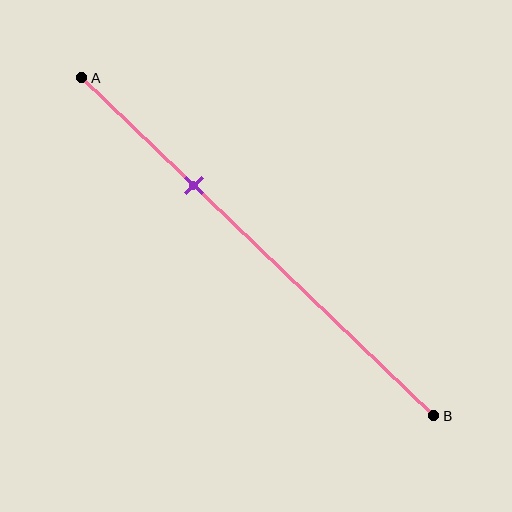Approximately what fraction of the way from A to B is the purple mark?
The purple mark is approximately 30% of the way from A to B.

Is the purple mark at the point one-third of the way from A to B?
Yes, the mark is approximately at the one-third point.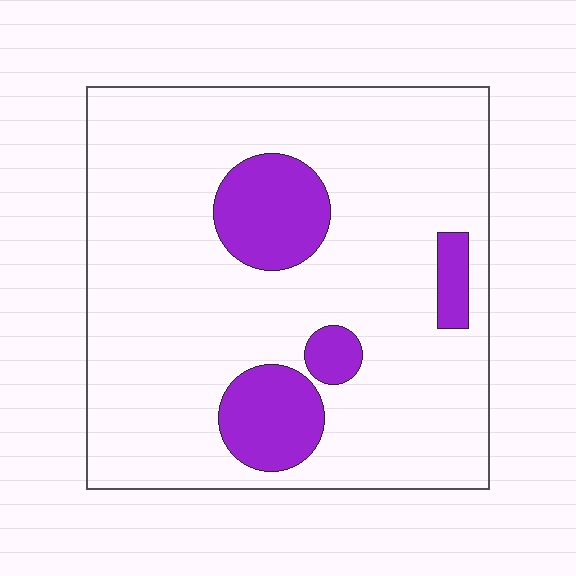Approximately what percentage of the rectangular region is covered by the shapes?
Approximately 15%.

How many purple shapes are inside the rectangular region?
4.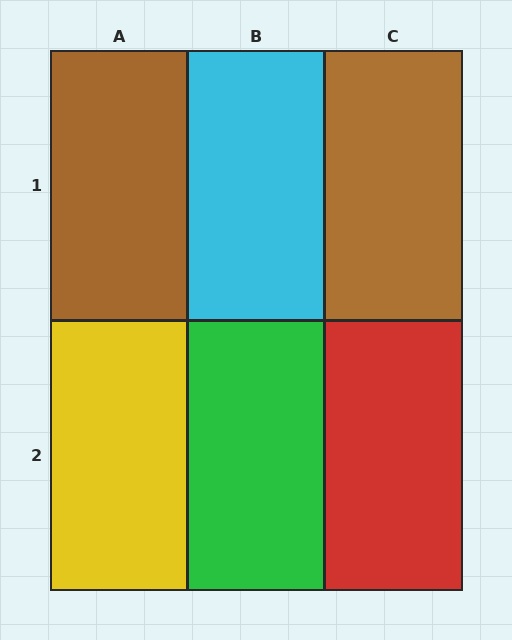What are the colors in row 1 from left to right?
Brown, cyan, brown.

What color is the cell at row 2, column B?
Green.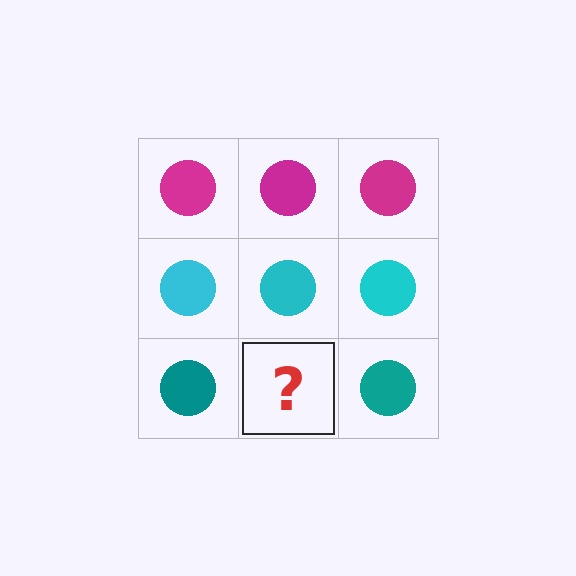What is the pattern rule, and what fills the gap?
The rule is that each row has a consistent color. The gap should be filled with a teal circle.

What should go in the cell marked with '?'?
The missing cell should contain a teal circle.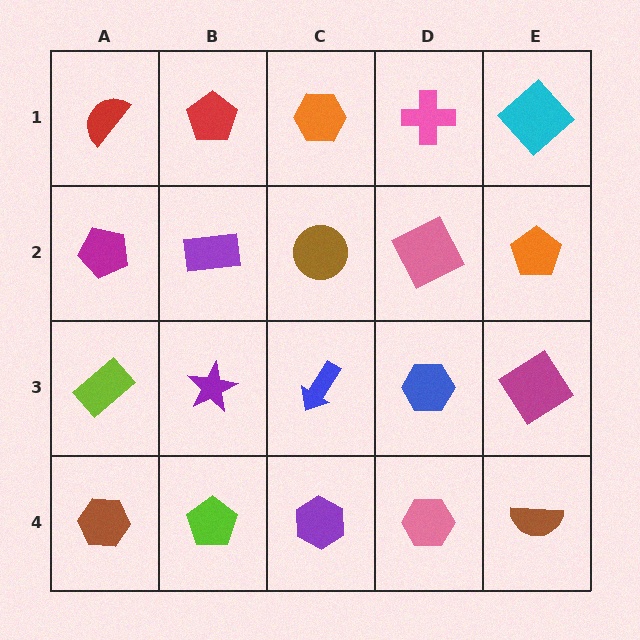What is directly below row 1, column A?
A magenta pentagon.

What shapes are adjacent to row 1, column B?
A purple rectangle (row 2, column B), a red semicircle (row 1, column A), an orange hexagon (row 1, column C).